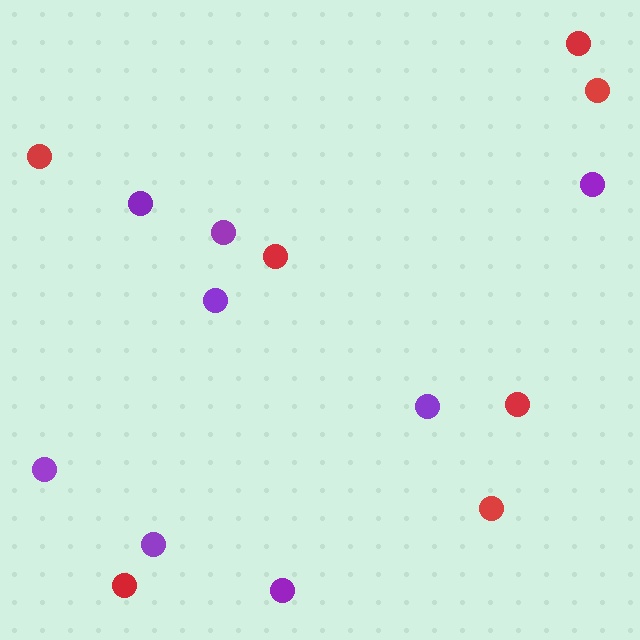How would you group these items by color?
There are 2 groups: one group of red circles (7) and one group of purple circles (8).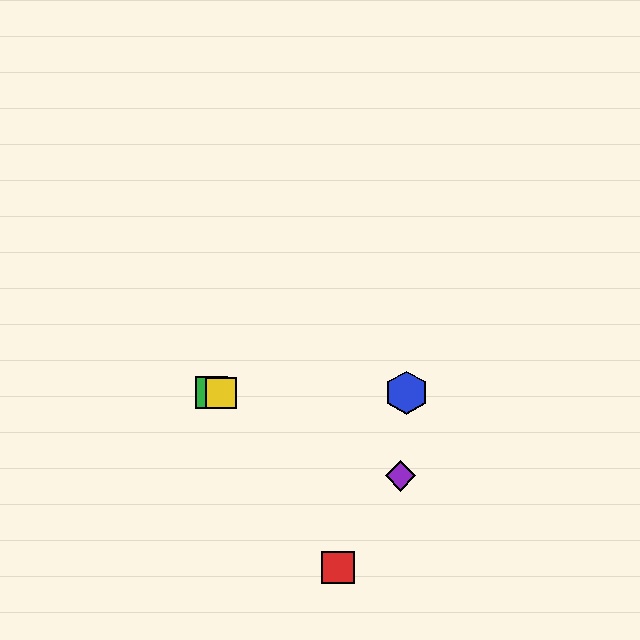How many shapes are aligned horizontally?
3 shapes (the blue hexagon, the green square, the yellow square) are aligned horizontally.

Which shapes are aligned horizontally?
The blue hexagon, the green square, the yellow square are aligned horizontally.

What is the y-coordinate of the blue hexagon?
The blue hexagon is at y≈393.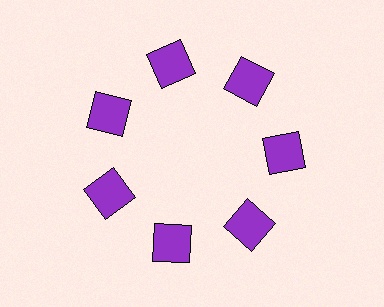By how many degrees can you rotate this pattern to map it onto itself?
The pattern maps onto itself every 51 degrees of rotation.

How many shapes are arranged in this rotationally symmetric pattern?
There are 7 shapes, arranged in 7 groups of 1.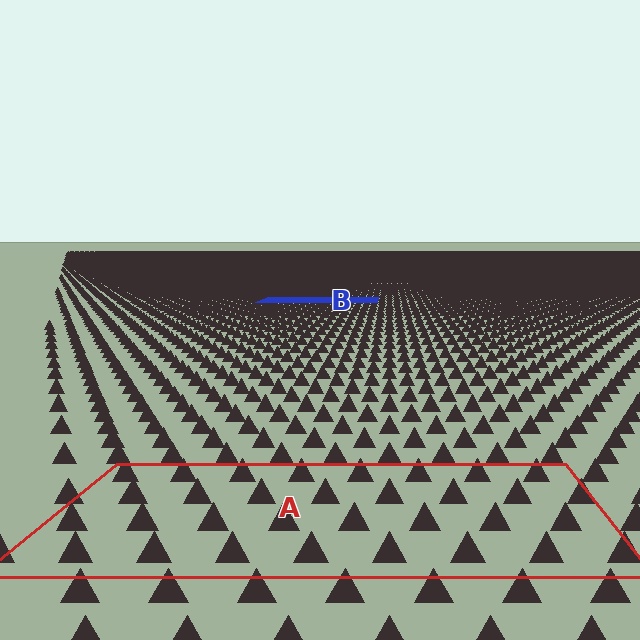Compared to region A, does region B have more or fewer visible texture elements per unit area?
Region B has more texture elements per unit area — they are packed more densely because it is farther away.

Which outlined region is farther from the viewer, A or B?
Region B is farther from the viewer — the texture elements inside it appear smaller and more densely packed.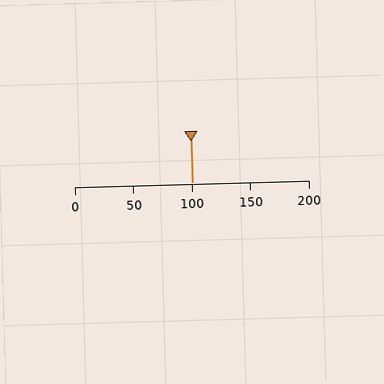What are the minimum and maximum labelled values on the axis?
The axis runs from 0 to 200.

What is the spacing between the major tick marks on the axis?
The major ticks are spaced 50 apart.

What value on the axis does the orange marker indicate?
The marker indicates approximately 100.